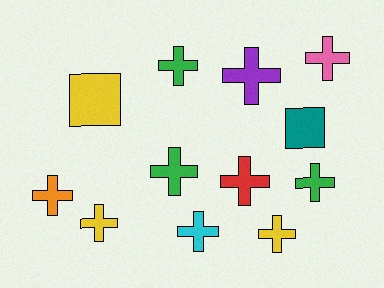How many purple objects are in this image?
There is 1 purple object.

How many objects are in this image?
There are 12 objects.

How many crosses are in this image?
There are 10 crosses.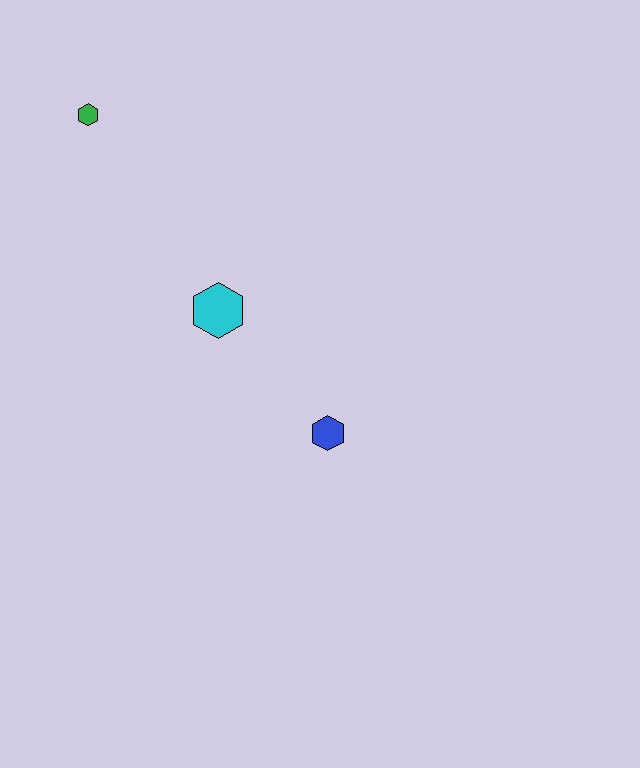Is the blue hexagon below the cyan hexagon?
Yes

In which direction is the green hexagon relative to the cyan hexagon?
The green hexagon is above the cyan hexagon.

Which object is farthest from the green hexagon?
The blue hexagon is farthest from the green hexagon.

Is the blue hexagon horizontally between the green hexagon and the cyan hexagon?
No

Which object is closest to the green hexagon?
The cyan hexagon is closest to the green hexagon.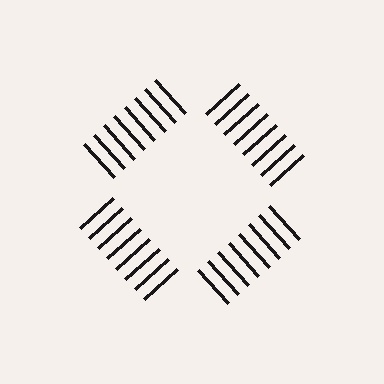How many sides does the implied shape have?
4 sides — the line-ends trace a square.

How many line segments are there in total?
32 — 8 along each of the 4 edges.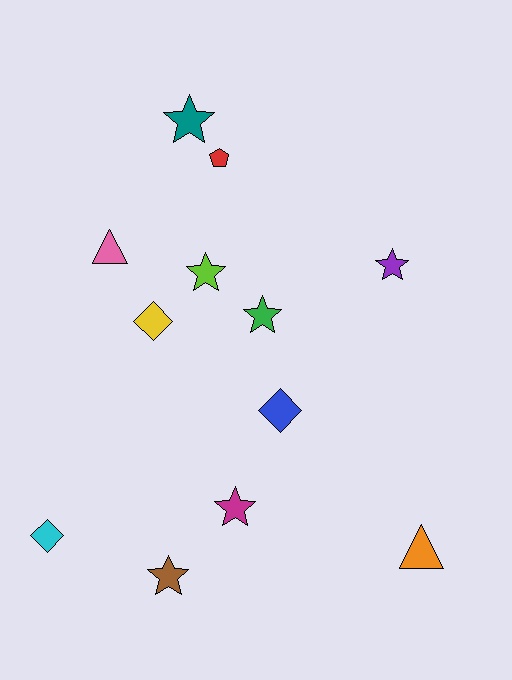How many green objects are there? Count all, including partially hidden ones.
There is 1 green object.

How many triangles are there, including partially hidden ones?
There are 2 triangles.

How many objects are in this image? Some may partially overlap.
There are 12 objects.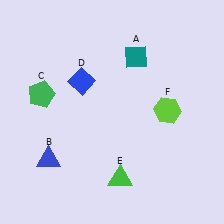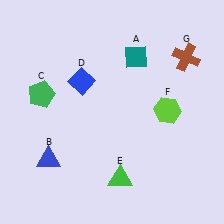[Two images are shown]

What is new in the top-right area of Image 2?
A brown cross (G) was added in the top-right area of Image 2.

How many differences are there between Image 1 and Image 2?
There is 1 difference between the two images.